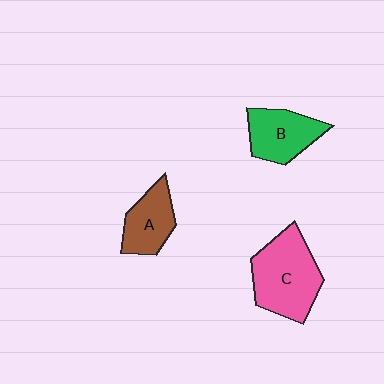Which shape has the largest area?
Shape C (pink).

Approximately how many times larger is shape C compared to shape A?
Approximately 1.7 times.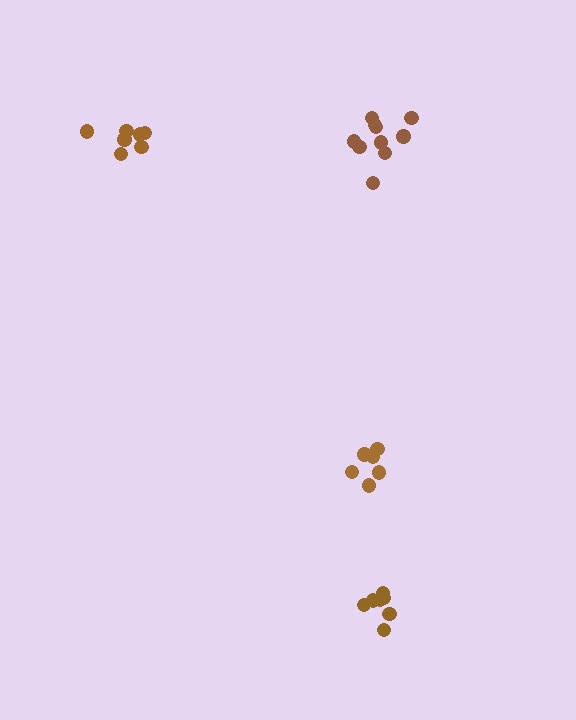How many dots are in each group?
Group 1: 7 dots, Group 2: 11 dots, Group 3: 7 dots, Group 4: 6 dots (31 total).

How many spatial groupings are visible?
There are 4 spatial groupings.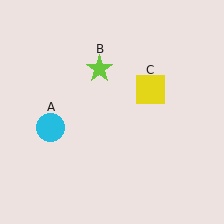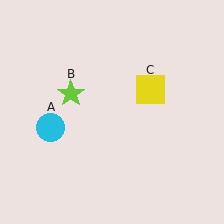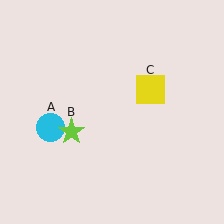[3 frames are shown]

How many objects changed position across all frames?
1 object changed position: lime star (object B).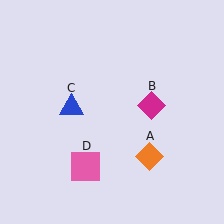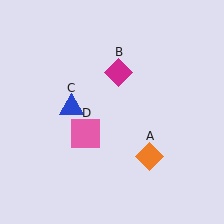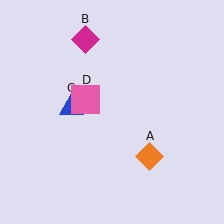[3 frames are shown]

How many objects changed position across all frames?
2 objects changed position: magenta diamond (object B), pink square (object D).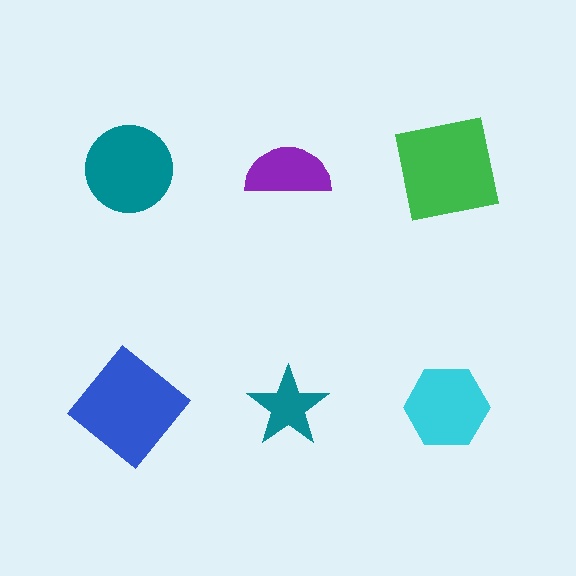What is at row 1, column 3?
A green square.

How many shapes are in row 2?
3 shapes.